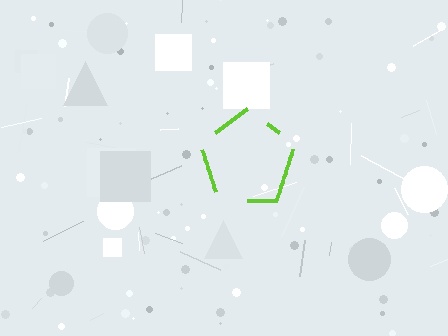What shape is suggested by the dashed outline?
The dashed outline suggests a pentagon.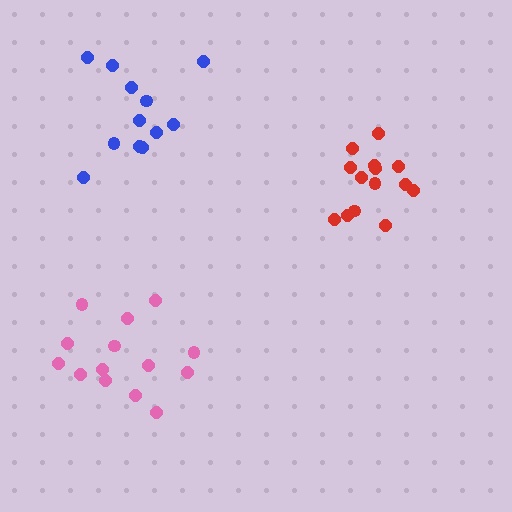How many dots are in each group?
Group 1: 14 dots, Group 2: 12 dots, Group 3: 14 dots (40 total).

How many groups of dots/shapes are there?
There are 3 groups.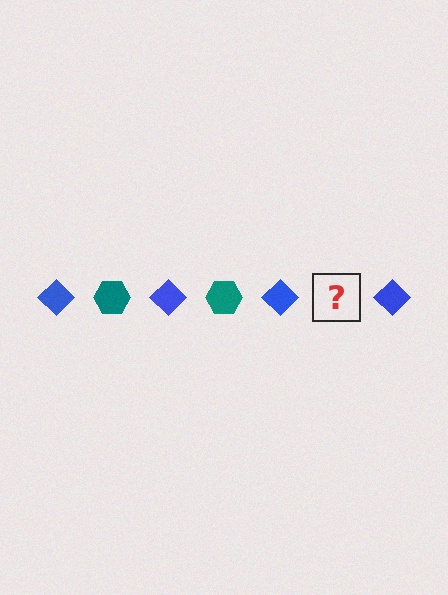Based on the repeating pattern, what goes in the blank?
The blank should be a teal hexagon.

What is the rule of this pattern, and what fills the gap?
The rule is that the pattern alternates between blue diamond and teal hexagon. The gap should be filled with a teal hexagon.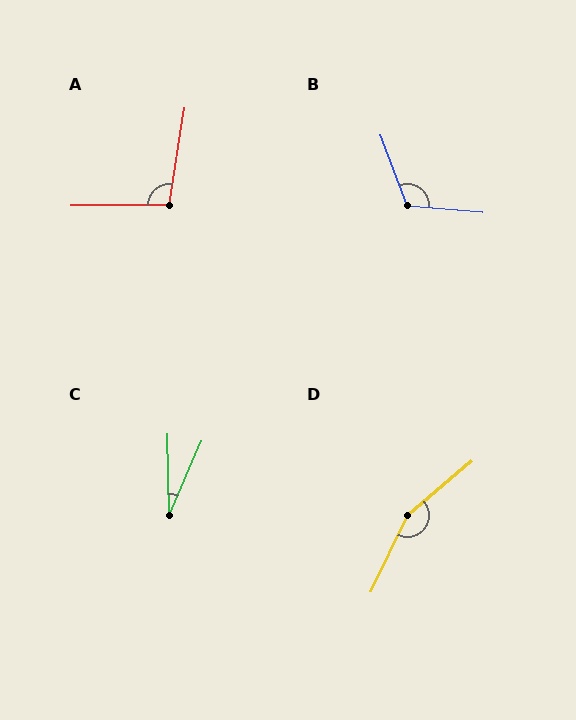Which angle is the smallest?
C, at approximately 25 degrees.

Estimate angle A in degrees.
Approximately 100 degrees.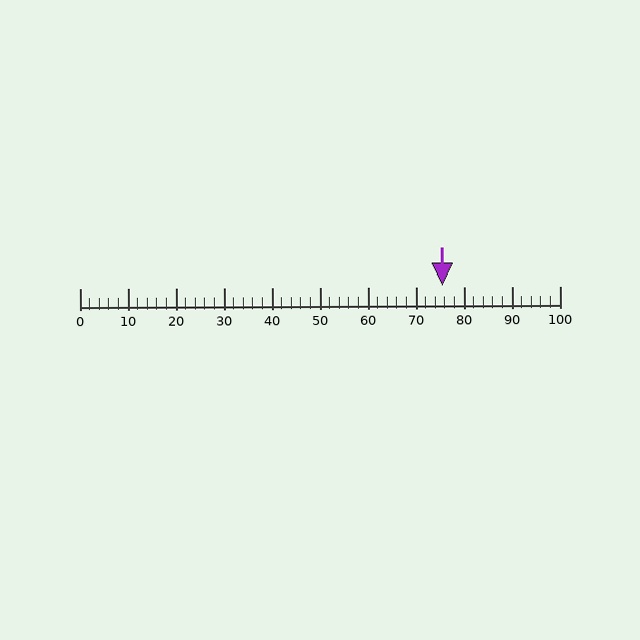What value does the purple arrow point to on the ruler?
The purple arrow points to approximately 76.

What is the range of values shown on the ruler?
The ruler shows values from 0 to 100.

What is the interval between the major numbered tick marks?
The major tick marks are spaced 10 units apart.